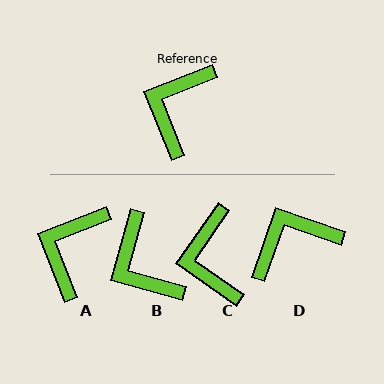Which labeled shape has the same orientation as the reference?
A.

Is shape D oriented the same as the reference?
No, it is off by about 41 degrees.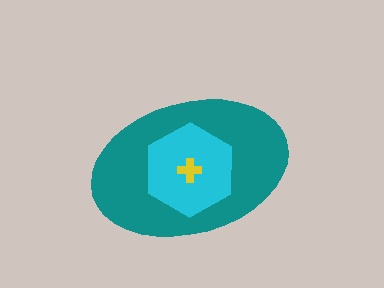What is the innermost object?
The yellow cross.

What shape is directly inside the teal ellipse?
The cyan hexagon.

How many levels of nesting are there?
3.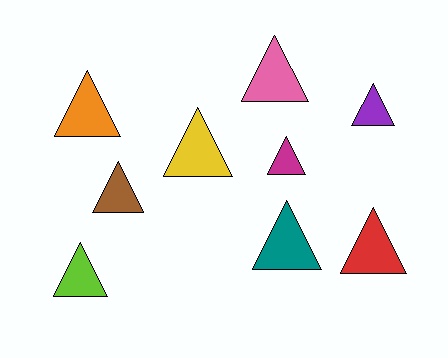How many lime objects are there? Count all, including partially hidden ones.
There is 1 lime object.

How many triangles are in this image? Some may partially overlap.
There are 9 triangles.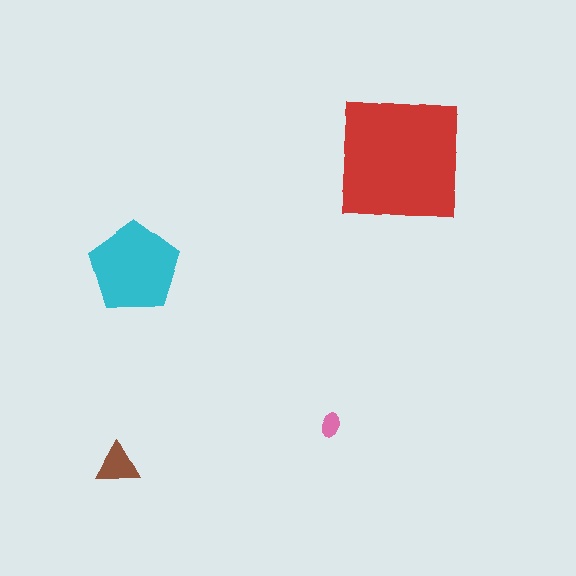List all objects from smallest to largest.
The pink ellipse, the brown triangle, the cyan pentagon, the red square.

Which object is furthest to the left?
The brown triangle is leftmost.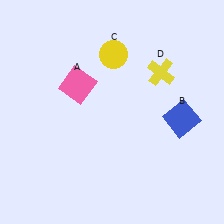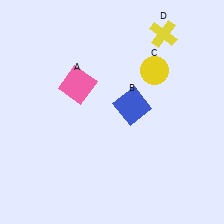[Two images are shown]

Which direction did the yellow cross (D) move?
The yellow cross (D) moved up.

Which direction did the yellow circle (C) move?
The yellow circle (C) moved right.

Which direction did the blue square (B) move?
The blue square (B) moved left.